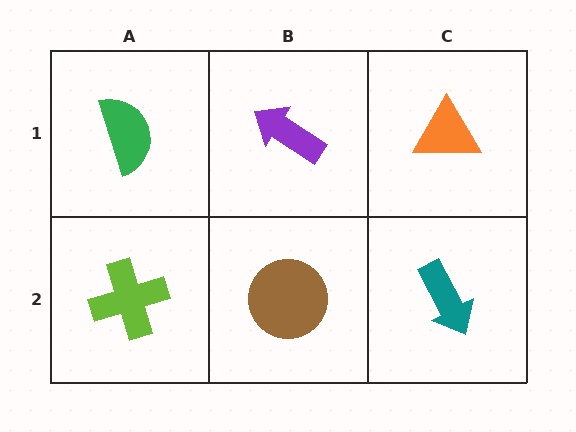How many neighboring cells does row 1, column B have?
3.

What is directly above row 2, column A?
A green semicircle.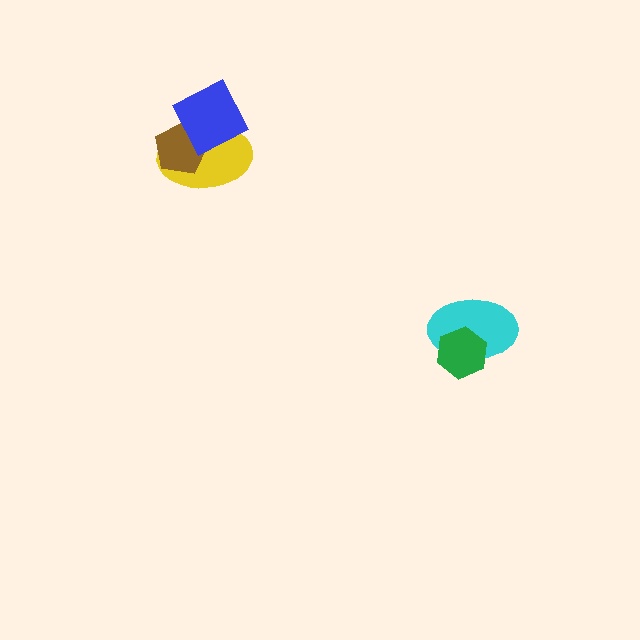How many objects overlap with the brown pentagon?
2 objects overlap with the brown pentagon.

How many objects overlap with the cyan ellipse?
1 object overlaps with the cyan ellipse.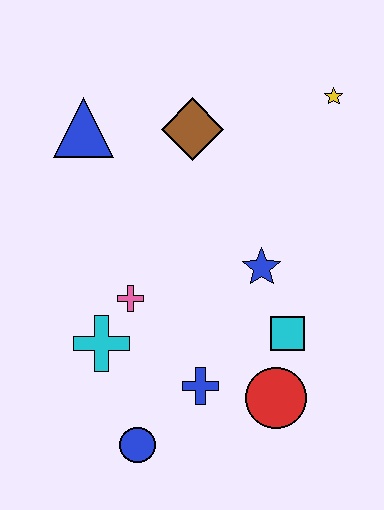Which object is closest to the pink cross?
The cyan cross is closest to the pink cross.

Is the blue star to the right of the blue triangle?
Yes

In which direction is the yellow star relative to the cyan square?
The yellow star is above the cyan square.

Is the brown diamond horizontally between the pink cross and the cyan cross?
No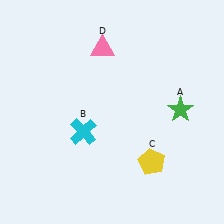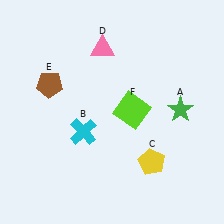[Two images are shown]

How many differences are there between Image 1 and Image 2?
There are 2 differences between the two images.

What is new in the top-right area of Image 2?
A lime square (F) was added in the top-right area of Image 2.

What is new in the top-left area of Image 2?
A brown pentagon (E) was added in the top-left area of Image 2.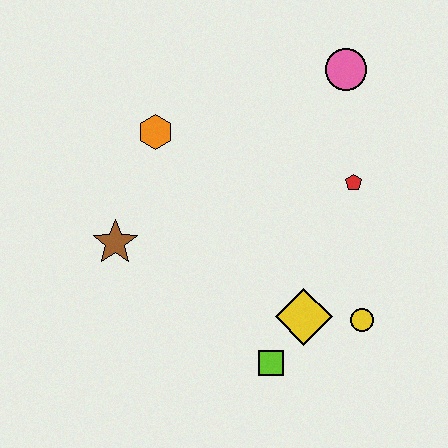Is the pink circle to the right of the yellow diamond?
Yes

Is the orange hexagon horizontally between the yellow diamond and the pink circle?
No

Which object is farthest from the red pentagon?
The brown star is farthest from the red pentagon.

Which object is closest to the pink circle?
The red pentagon is closest to the pink circle.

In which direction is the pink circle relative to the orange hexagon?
The pink circle is to the right of the orange hexagon.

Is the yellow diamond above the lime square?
Yes